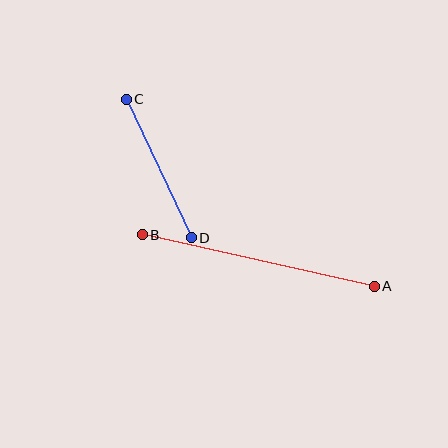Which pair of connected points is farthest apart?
Points A and B are farthest apart.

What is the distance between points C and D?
The distance is approximately 153 pixels.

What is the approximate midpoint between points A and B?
The midpoint is at approximately (258, 260) pixels.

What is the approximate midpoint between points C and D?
The midpoint is at approximately (159, 169) pixels.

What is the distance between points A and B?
The distance is approximately 238 pixels.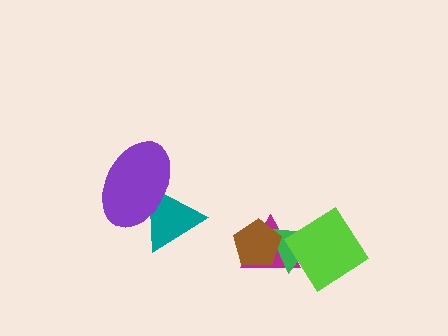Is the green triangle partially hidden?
Yes, it is partially covered by another shape.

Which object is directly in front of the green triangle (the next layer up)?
The lime diamond is directly in front of the green triangle.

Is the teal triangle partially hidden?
Yes, it is partially covered by another shape.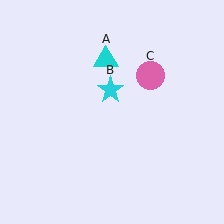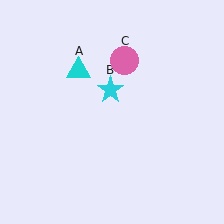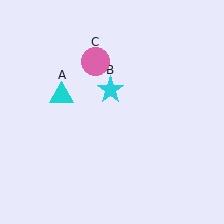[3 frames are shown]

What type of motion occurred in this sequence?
The cyan triangle (object A), pink circle (object C) rotated counterclockwise around the center of the scene.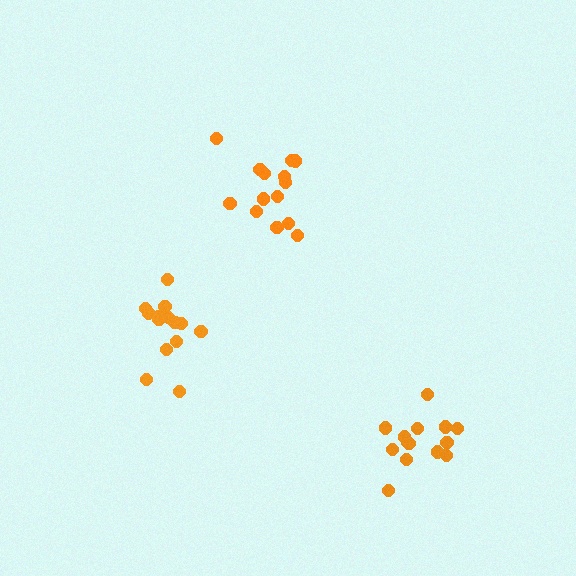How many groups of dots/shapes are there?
There are 3 groups.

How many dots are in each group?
Group 1: 14 dots, Group 2: 14 dots, Group 3: 14 dots (42 total).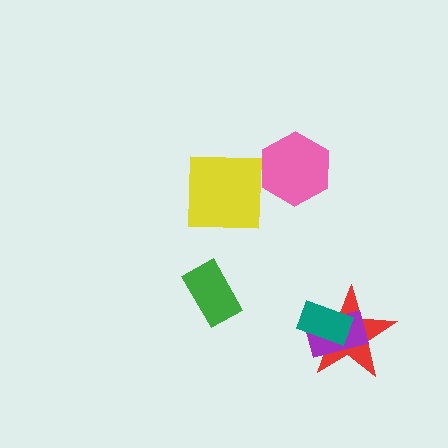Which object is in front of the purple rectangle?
The teal rectangle is in front of the purple rectangle.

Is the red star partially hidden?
Yes, it is partially covered by another shape.